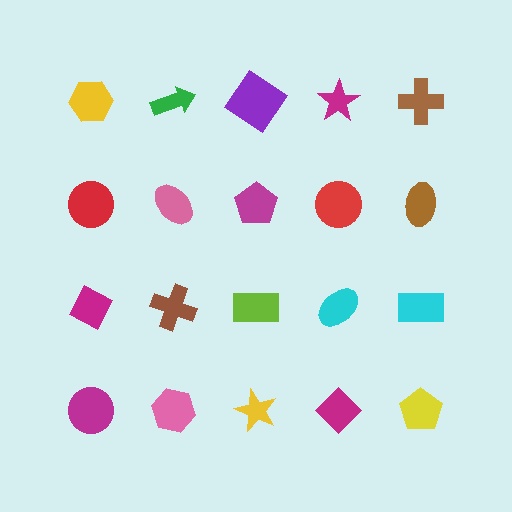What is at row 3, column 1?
A magenta diamond.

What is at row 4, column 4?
A magenta diamond.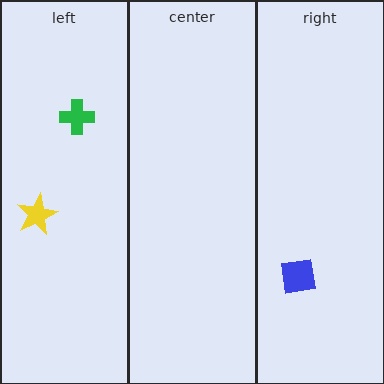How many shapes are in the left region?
2.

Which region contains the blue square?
The right region.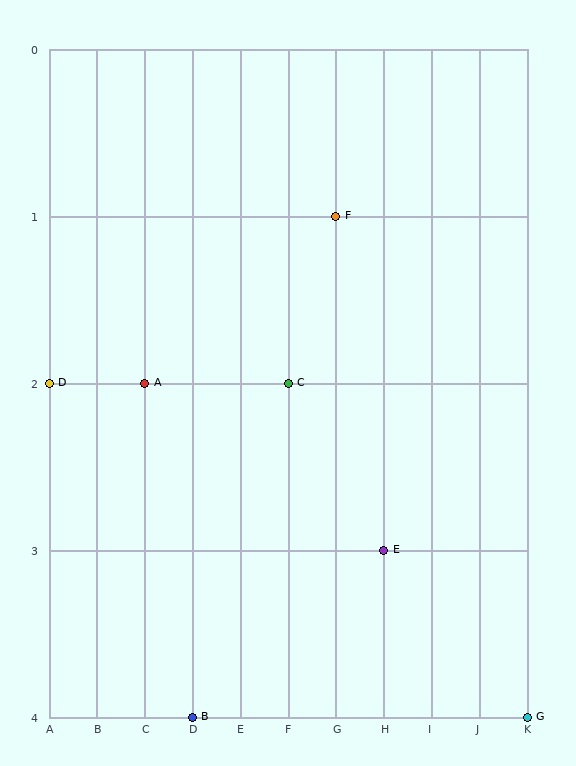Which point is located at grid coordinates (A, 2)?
Point D is at (A, 2).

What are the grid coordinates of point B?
Point B is at grid coordinates (D, 4).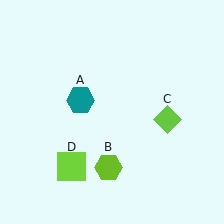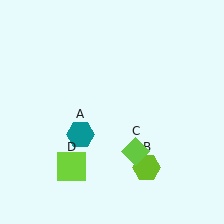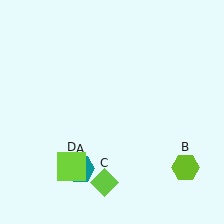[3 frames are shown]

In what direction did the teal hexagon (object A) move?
The teal hexagon (object A) moved down.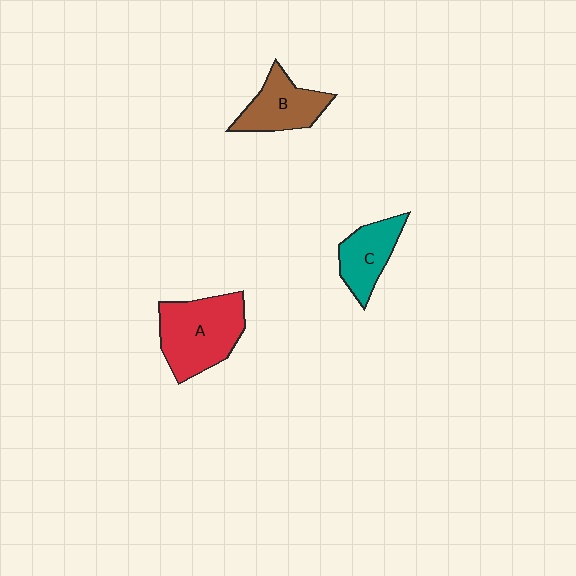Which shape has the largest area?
Shape A (red).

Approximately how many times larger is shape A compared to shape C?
Approximately 1.6 times.